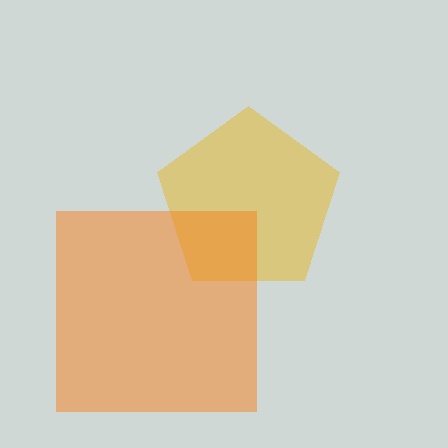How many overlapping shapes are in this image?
There are 2 overlapping shapes in the image.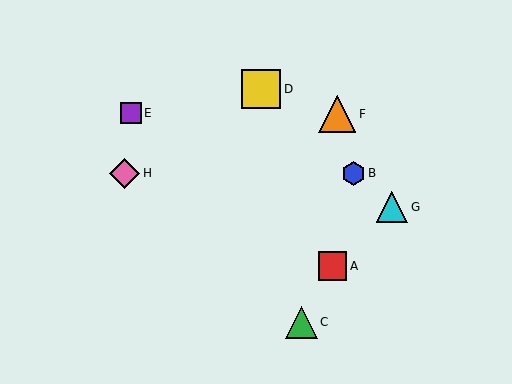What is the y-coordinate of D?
Object D is at y≈89.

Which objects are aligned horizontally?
Objects B, H are aligned horizontally.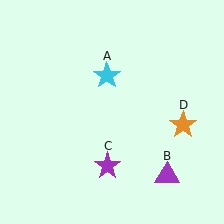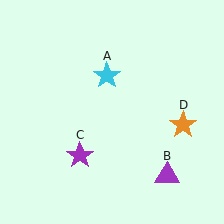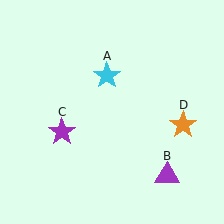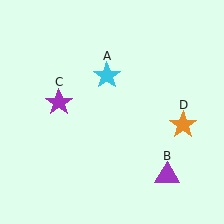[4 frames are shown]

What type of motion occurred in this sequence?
The purple star (object C) rotated clockwise around the center of the scene.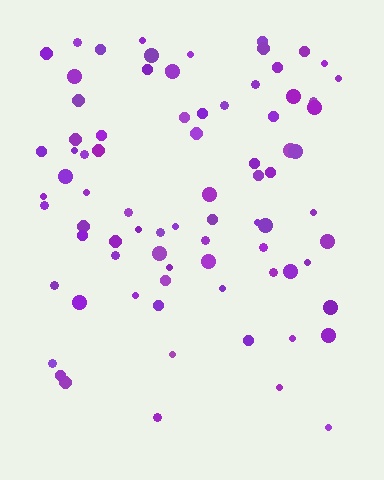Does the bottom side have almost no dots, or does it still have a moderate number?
Still a moderate number, just noticeably fewer than the top.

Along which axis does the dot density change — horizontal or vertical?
Vertical.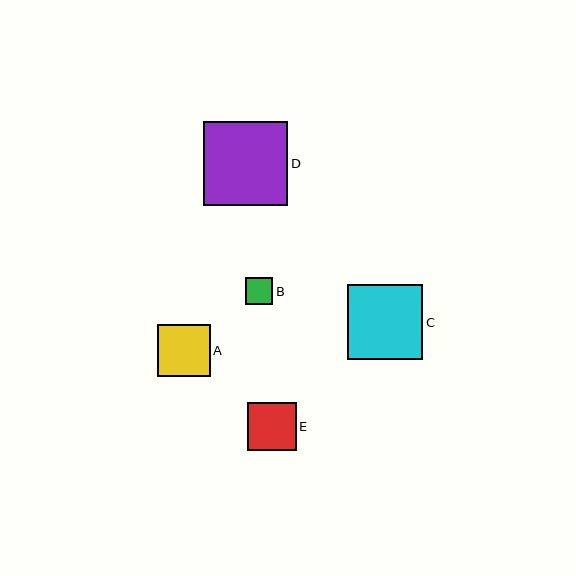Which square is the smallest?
Square B is the smallest with a size of approximately 27 pixels.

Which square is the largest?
Square D is the largest with a size of approximately 84 pixels.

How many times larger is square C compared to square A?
Square C is approximately 1.4 times the size of square A.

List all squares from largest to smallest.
From largest to smallest: D, C, A, E, B.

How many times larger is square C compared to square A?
Square C is approximately 1.4 times the size of square A.